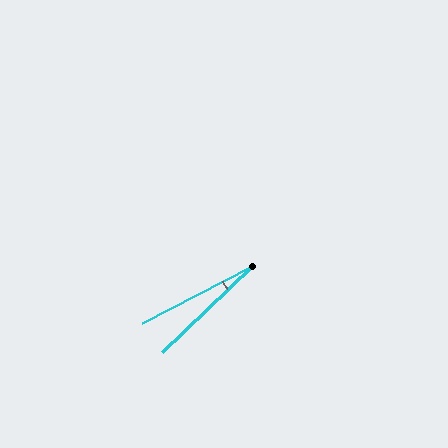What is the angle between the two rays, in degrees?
Approximately 16 degrees.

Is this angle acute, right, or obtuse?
It is acute.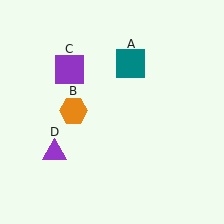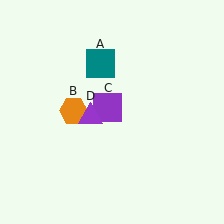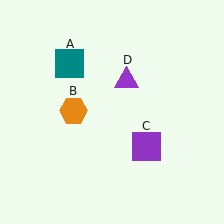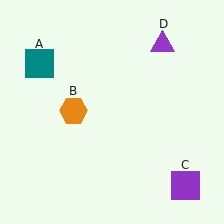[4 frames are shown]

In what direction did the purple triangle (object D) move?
The purple triangle (object D) moved up and to the right.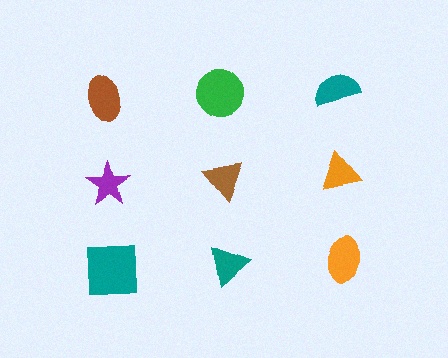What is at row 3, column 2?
A teal triangle.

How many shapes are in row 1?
3 shapes.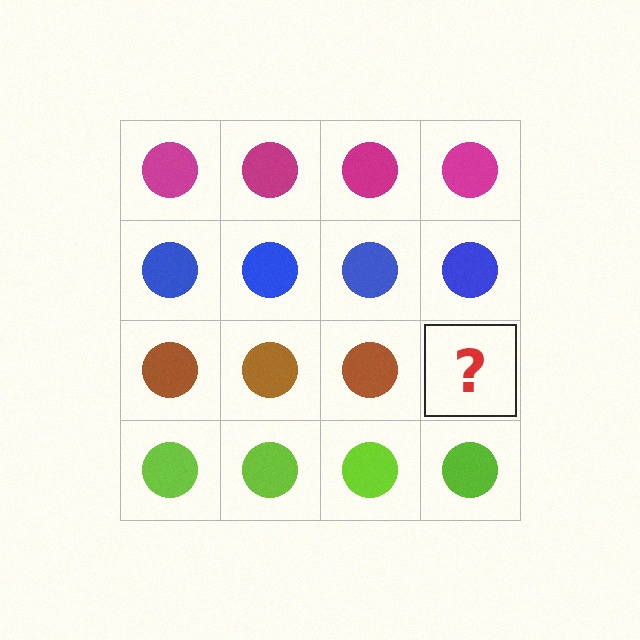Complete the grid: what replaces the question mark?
The question mark should be replaced with a brown circle.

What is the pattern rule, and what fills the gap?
The rule is that each row has a consistent color. The gap should be filled with a brown circle.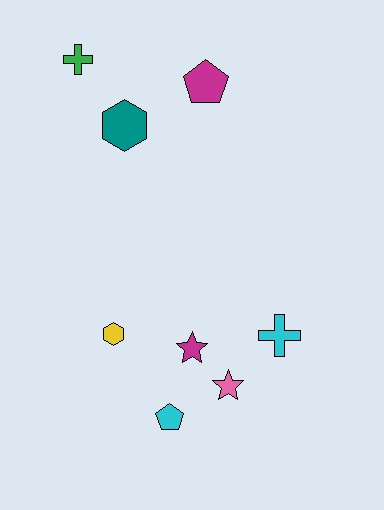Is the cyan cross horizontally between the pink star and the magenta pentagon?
No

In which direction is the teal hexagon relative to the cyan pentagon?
The teal hexagon is above the cyan pentagon.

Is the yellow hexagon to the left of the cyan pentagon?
Yes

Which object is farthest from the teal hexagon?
The cyan pentagon is farthest from the teal hexagon.